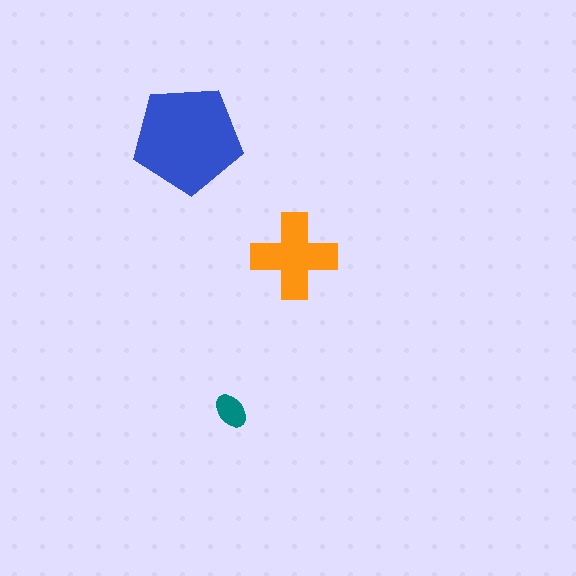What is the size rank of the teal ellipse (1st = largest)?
3rd.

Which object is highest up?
The blue pentagon is topmost.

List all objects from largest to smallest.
The blue pentagon, the orange cross, the teal ellipse.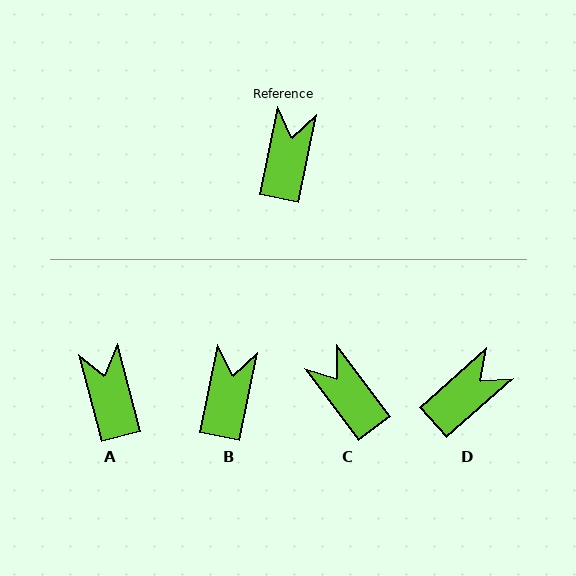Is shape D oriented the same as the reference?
No, it is off by about 37 degrees.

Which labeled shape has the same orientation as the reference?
B.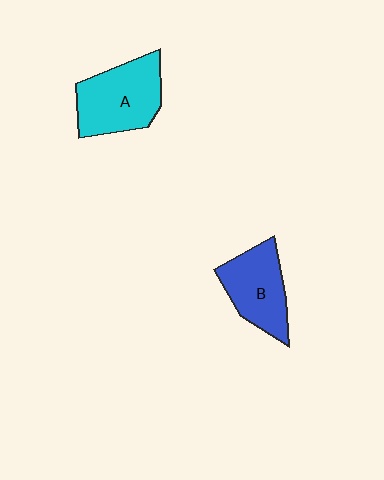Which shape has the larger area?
Shape A (cyan).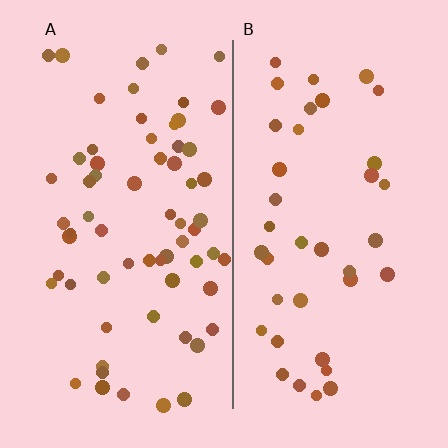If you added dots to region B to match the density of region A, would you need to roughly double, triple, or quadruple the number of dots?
Approximately double.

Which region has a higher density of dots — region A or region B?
A (the left).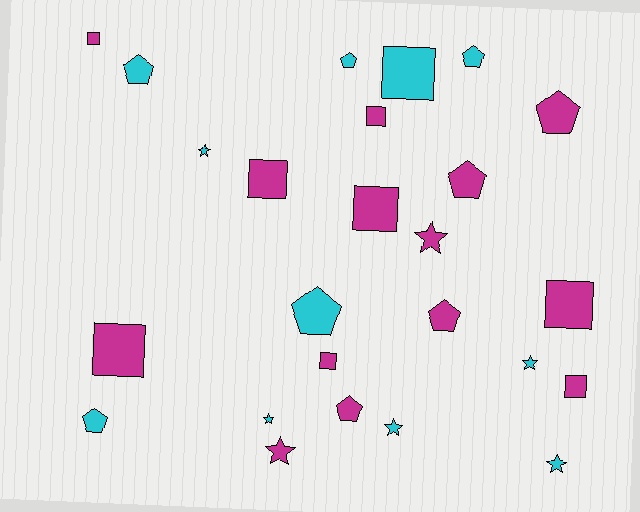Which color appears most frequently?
Magenta, with 14 objects.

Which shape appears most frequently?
Pentagon, with 9 objects.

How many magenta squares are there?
There are 8 magenta squares.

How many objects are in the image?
There are 25 objects.